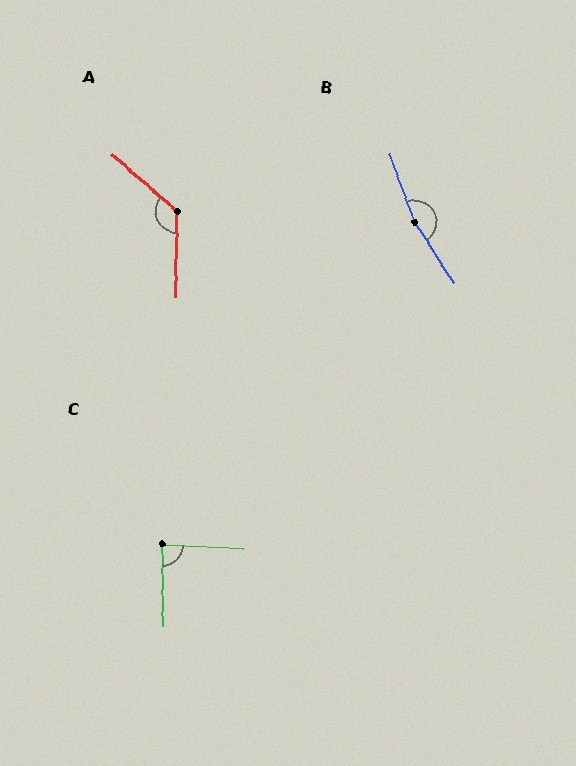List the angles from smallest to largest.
C (86°), A (130°), B (167°).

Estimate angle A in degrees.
Approximately 130 degrees.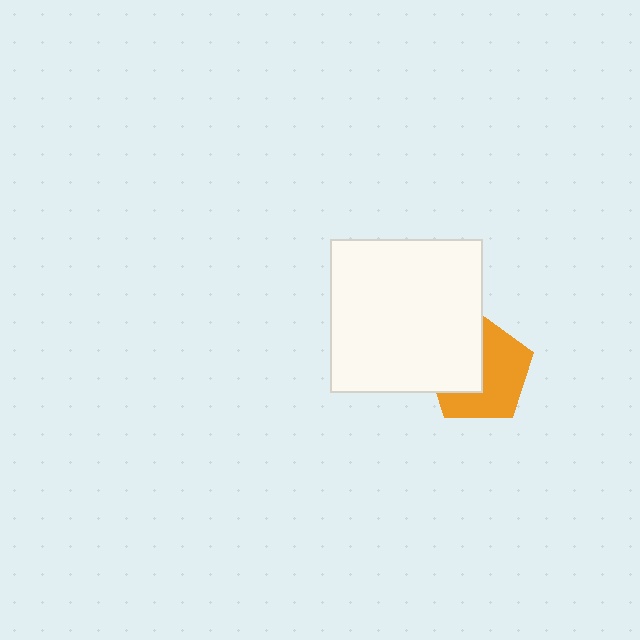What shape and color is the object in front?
The object in front is a white square.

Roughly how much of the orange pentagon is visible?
About half of it is visible (roughly 56%).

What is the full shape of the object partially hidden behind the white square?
The partially hidden object is an orange pentagon.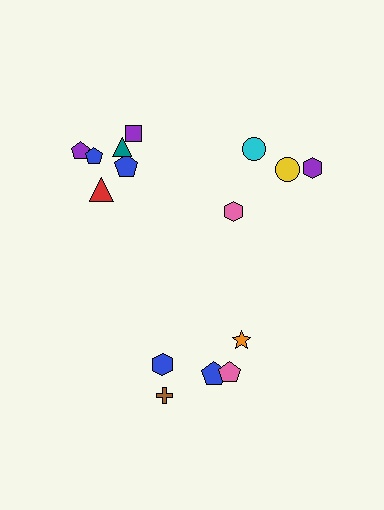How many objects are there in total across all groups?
There are 15 objects.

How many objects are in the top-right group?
There are 4 objects.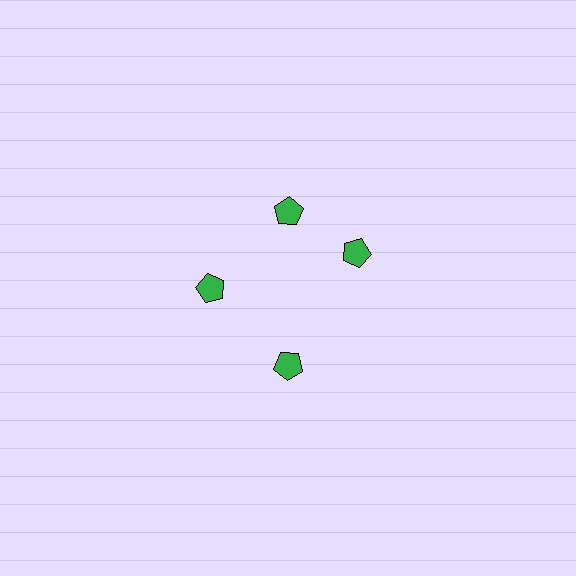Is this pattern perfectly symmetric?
No. The 4 green pentagons are arranged in a ring, but one element near the 3 o'clock position is rotated out of alignment along the ring, breaking the 4-fold rotational symmetry.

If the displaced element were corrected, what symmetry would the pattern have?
It would have 4-fold rotational symmetry — the pattern would map onto itself every 90 degrees.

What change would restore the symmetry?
The symmetry would be restored by rotating it back into even spacing with its neighbors so that all 4 pentagons sit at equal angles and equal distance from the center.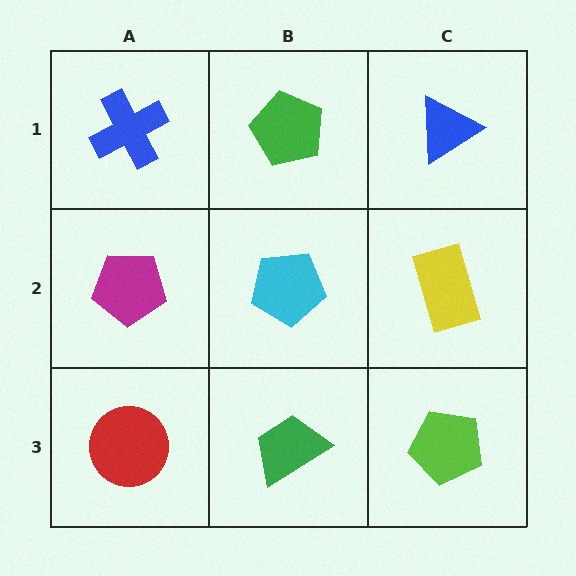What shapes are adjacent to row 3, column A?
A magenta pentagon (row 2, column A), a green trapezoid (row 3, column B).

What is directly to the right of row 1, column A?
A green pentagon.